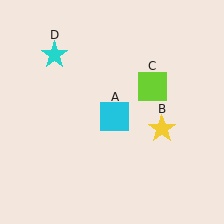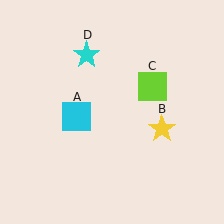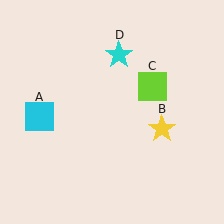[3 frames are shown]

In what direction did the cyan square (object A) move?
The cyan square (object A) moved left.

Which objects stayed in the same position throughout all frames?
Yellow star (object B) and lime square (object C) remained stationary.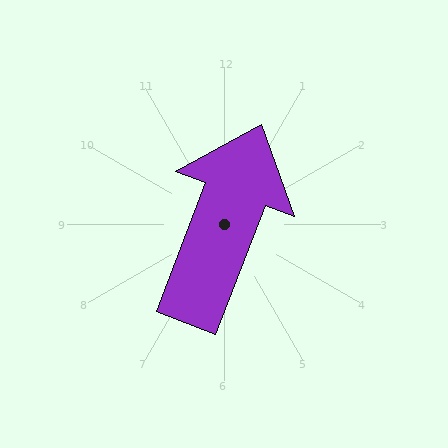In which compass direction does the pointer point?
North.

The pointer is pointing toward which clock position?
Roughly 1 o'clock.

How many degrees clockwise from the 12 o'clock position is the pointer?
Approximately 21 degrees.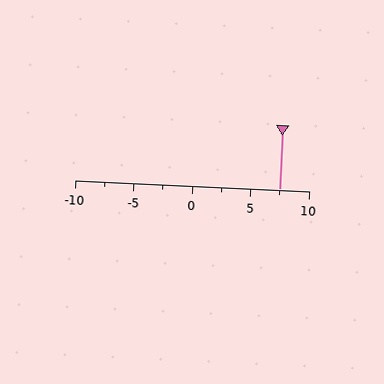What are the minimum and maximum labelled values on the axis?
The axis runs from -10 to 10.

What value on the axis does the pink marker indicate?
The marker indicates approximately 7.5.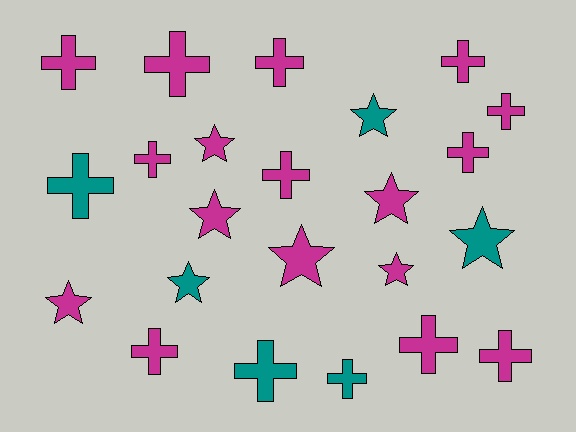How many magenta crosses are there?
There are 11 magenta crosses.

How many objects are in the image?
There are 23 objects.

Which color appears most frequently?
Magenta, with 17 objects.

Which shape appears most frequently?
Cross, with 14 objects.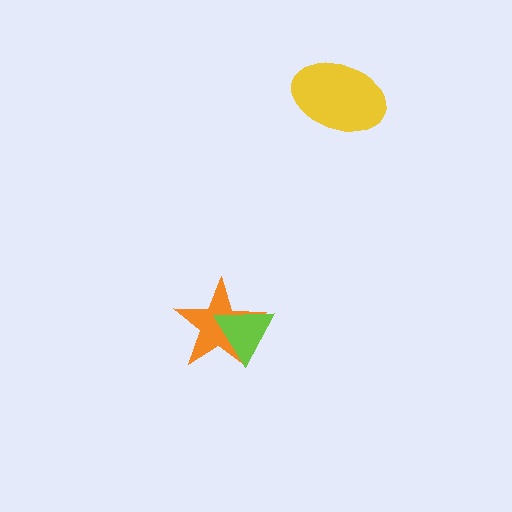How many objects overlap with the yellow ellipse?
0 objects overlap with the yellow ellipse.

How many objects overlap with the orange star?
1 object overlaps with the orange star.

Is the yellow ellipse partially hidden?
No, no other shape covers it.